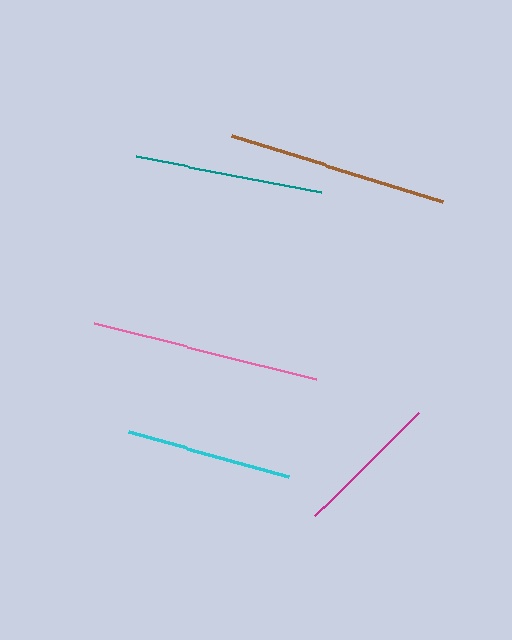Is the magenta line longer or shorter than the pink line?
The pink line is longer than the magenta line.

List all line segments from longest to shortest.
From longest to shortest: pink, brown, teal, cyan, magenta.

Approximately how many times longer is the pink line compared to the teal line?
The pink line is approximately 1.2 times the length of the teal line.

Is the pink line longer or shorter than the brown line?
The pink line is longer than the brown line.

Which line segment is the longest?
The pink line is the longest at approximately 228 pixels.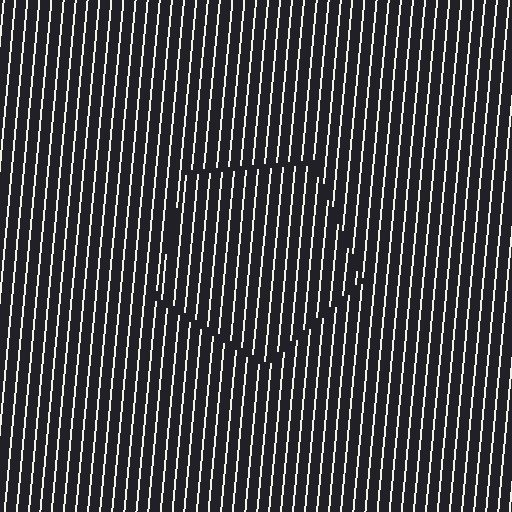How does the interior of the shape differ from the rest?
The interior of the shape contains the same grating, shifted by half a period — the contour is defined by the phase discontinuity where line-ends from the inner and outer gratings abut.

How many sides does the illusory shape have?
5 sides — the line-ends trace a pentagon.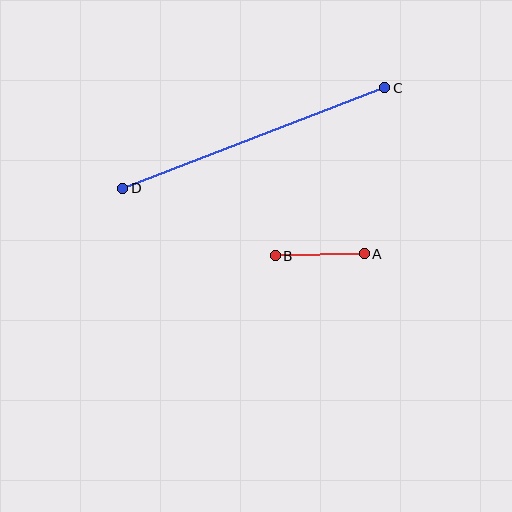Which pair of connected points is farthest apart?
Points C and D are farthest apart.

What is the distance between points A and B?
The distance is approximately 89 pixels.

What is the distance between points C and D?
The distance is approximately 280 pixels.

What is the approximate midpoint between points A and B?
The midpoint is at approximately (320, 255) pixels.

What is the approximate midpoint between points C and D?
The midpoint is at approximately (254, 138) pixels.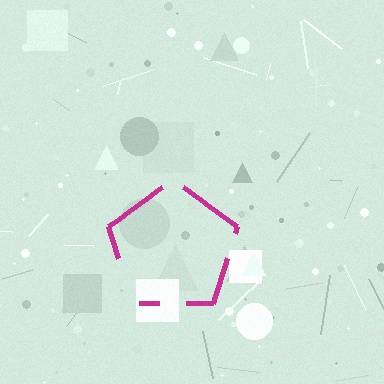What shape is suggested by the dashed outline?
The dashed outline suggests a pentagon.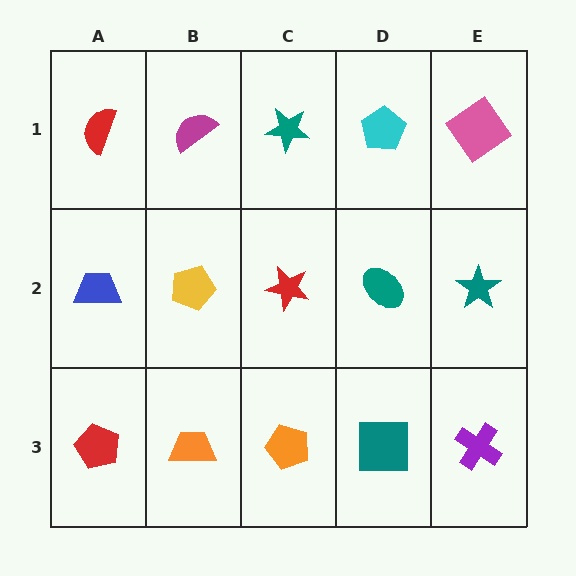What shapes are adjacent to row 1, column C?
A red star (row 2, column C), a magenta semicircle (row 1, column B), a cyan pentagon (row 1, column D).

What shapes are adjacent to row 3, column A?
A blue trapezoid (row 2, column A), an orange trapezoid (row 3, column B).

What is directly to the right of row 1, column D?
A pink diamond.